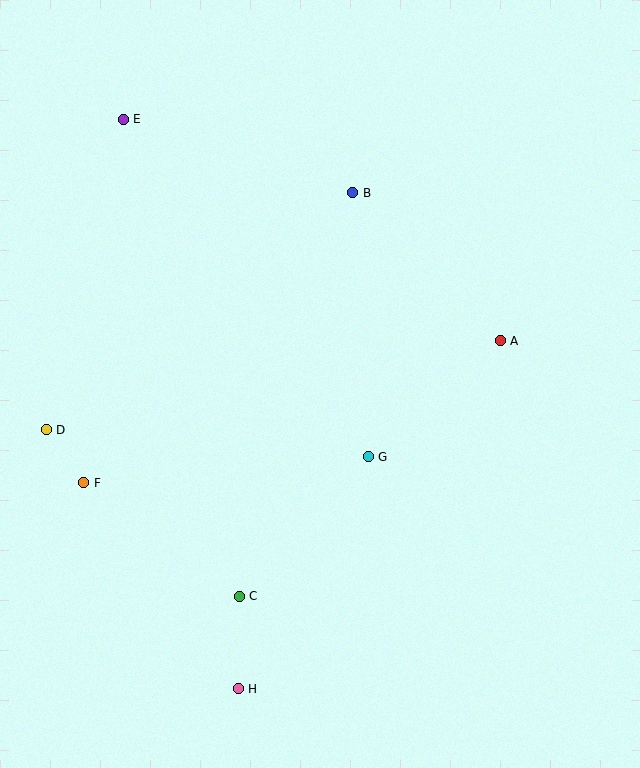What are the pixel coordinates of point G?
Point G is at (368, 457).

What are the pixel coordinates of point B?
Point B is at (353, 193).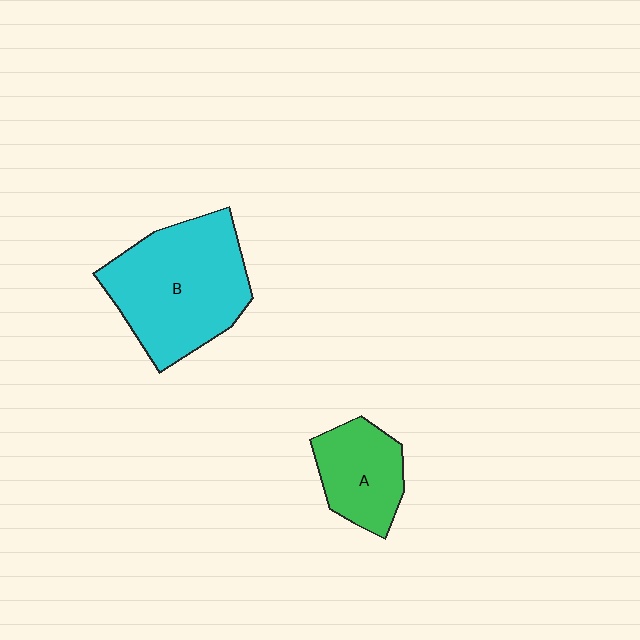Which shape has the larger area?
Shape B (cyan).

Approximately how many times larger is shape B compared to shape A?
Approximately 2.0 times.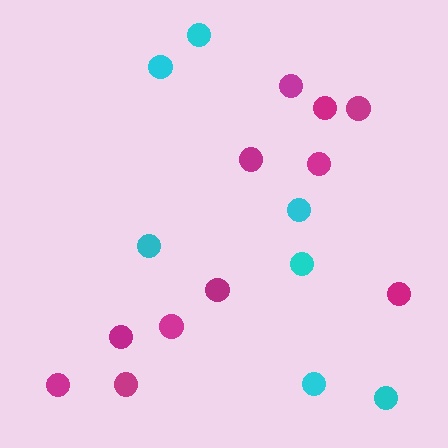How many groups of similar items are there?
There are 2 groups: one group of magenta circles (11) and one group of cyan circles (7).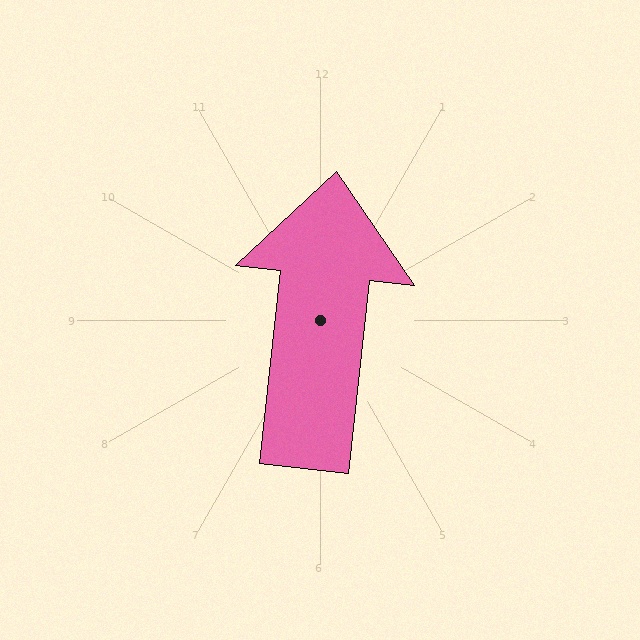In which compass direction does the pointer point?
North.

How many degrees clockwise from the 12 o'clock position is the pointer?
Approximately 6 degrees.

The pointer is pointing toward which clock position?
Roughly 12 o'clock.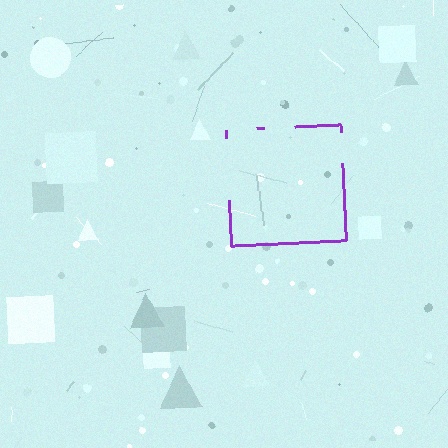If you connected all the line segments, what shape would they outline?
They would outline a square.